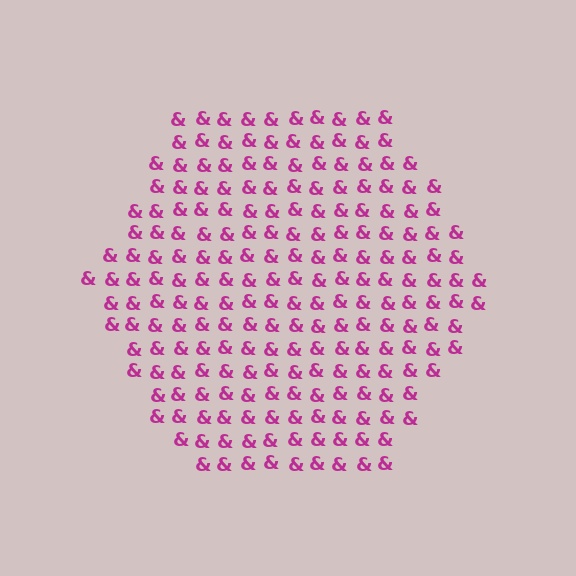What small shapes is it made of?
It is made of small ampersands.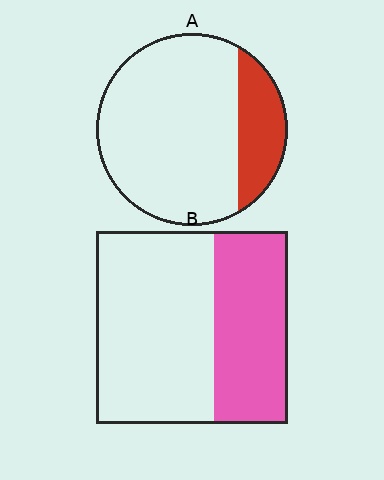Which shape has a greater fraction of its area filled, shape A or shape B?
Shape B.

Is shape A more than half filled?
No.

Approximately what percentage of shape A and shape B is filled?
A is approximately 20% and B is approximately 40%.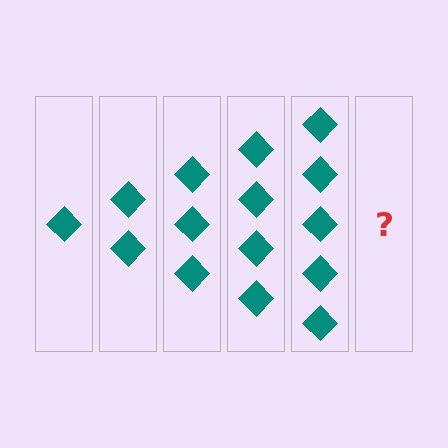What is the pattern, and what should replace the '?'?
The pattern is that each step adds one more diamond. The '?' should be 6 diamonds.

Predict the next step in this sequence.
The next step is 6 diamonds.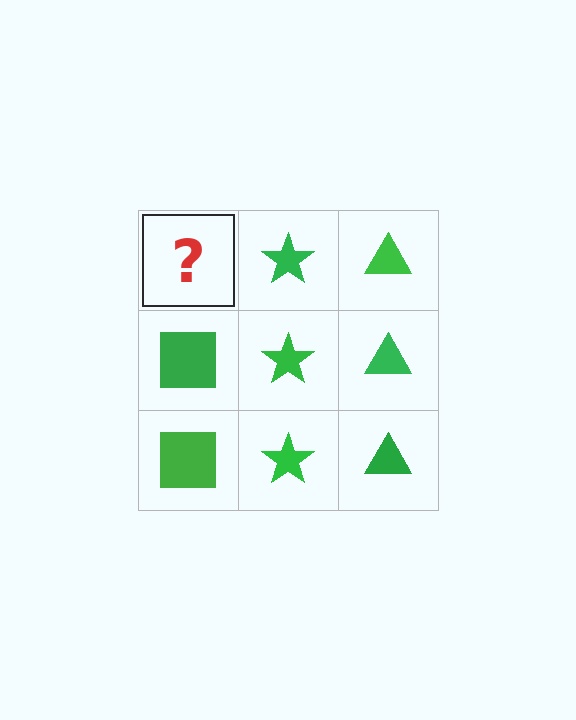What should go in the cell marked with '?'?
The missing cell should contain a green square.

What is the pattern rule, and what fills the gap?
The rule is that each column has a consistent shape. The gap should be filled with a green square.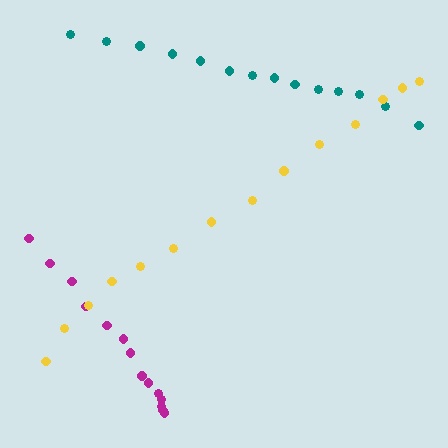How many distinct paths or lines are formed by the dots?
There are 3 distinct paths.